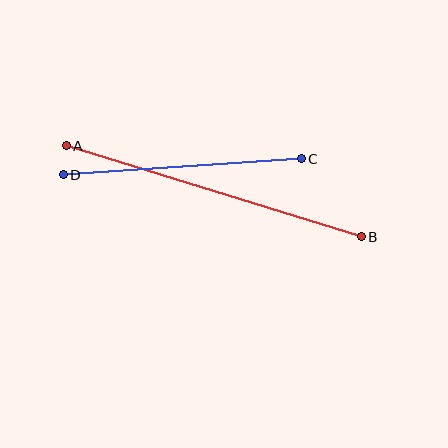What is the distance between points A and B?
The distance is approximately 309 pixels.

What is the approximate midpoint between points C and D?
The midpoint is at approximately (182, 167) pixels.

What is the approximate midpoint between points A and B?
The midpoint is at approximately (214, 191) pixels.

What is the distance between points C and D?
The distance is approximately 238 pixels.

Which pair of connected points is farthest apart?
Points A and B are farthest apart.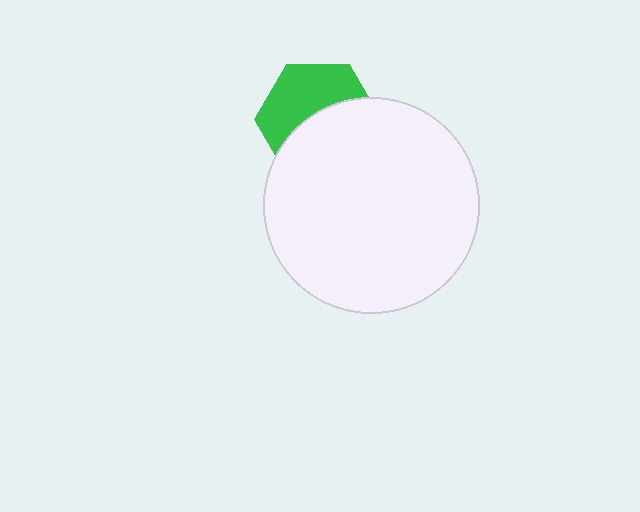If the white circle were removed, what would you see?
You would see the complete green hexagon.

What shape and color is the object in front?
The object in front is a white circle.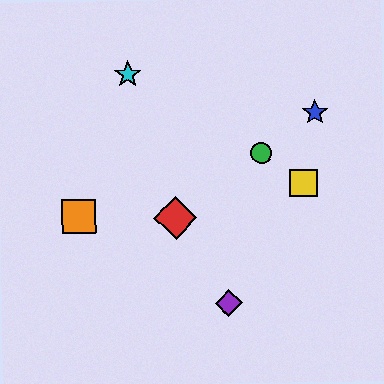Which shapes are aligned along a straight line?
The red diamond, the blue star, the green circle are aligned along a straight line.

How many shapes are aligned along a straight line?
3 shapes (the red diamond, the blue star, the green circle) are aligned along a straight line.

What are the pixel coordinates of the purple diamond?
The purple diamond is at (228, 303).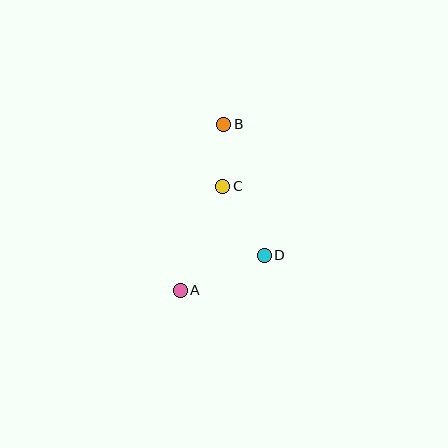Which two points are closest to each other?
Points B and C are closest to each other.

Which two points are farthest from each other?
Points A and B are farthest from each other.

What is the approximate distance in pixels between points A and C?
The distance between A and C is approximately 113 pixels.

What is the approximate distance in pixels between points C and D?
The distance between C and D is approximately 80 pixels.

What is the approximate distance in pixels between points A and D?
The distance between A and D is approximately 91 pixels.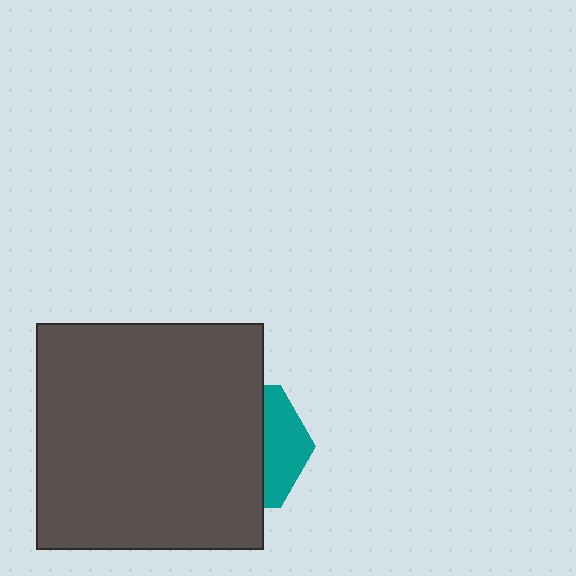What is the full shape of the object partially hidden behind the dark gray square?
The partially hidden object is a teal hexagon.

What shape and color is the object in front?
The object in front is a dark gray square.